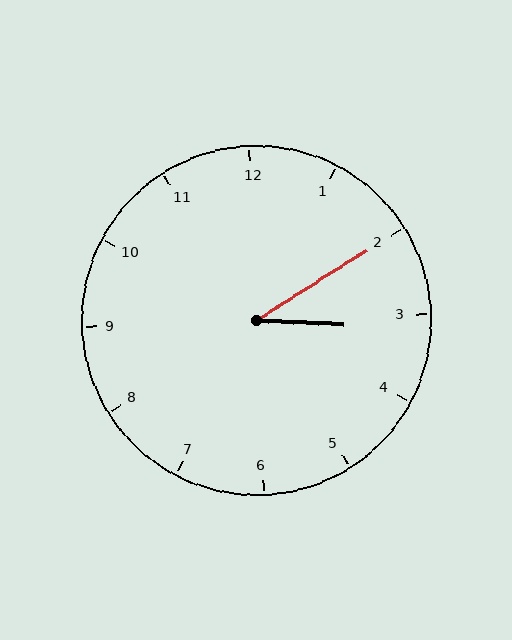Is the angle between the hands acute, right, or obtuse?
It is acute.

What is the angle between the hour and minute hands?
Approximately 35 degrees.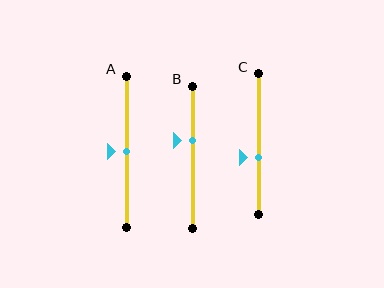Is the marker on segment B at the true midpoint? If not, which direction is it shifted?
No, the marker on segment B is shifted upward by about 12% of the segment length.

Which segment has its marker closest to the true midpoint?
Segment A has its marker closest to the true midpoint.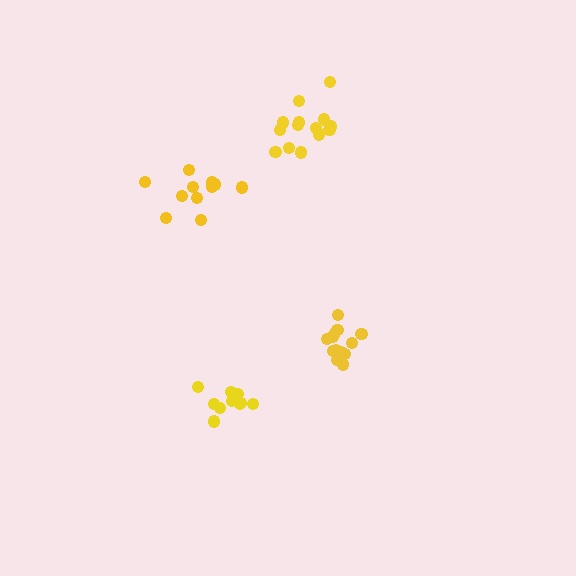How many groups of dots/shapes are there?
There are 4 groups.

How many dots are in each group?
Group 1: 13 dots, Group 2: 14 dots, Group 3: 11 dots, Group 4: 11 dots (49 total).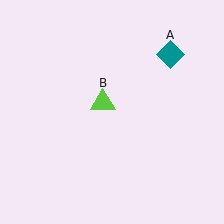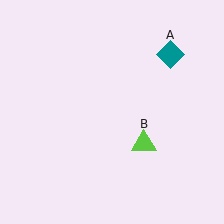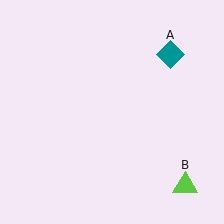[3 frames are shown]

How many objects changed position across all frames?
1 object changed position: lime triangle (object B).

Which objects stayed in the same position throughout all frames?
Teal diamond (object A) remained stationary.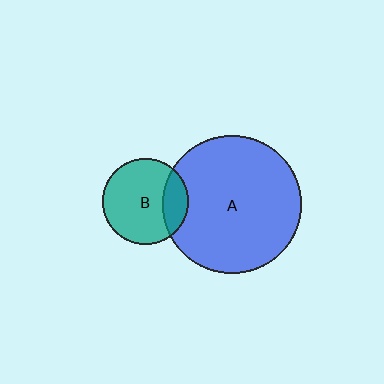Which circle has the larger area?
Circle A (blue).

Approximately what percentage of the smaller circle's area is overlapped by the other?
Approximately 20%.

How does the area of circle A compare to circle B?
Approximately 2.6 times.